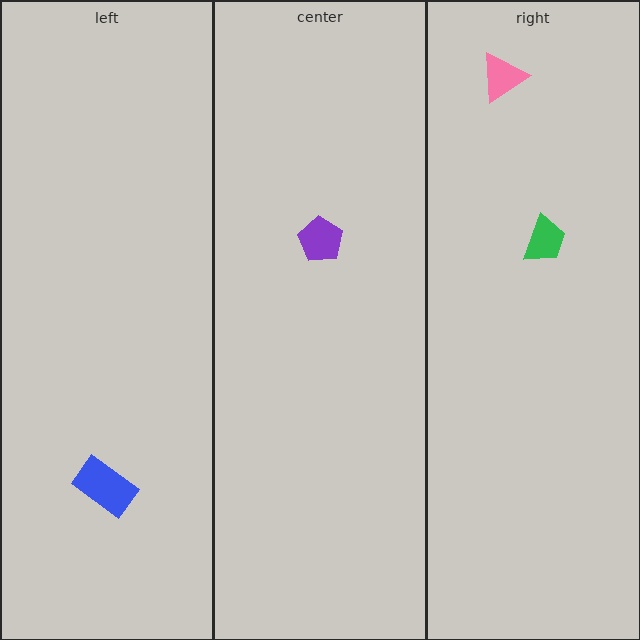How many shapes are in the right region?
2.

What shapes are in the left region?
The blue rectangle.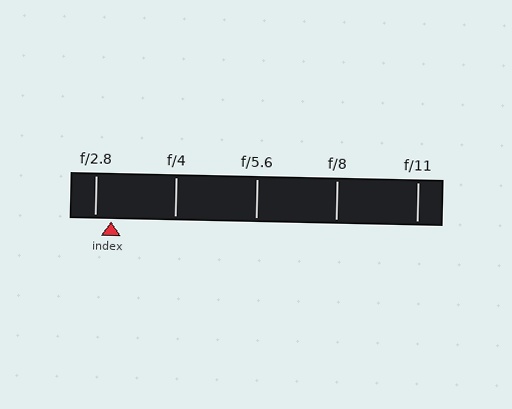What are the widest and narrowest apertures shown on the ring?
The widest aperture shown is f/2.8 and the narrowest is f/11.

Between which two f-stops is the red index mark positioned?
The index mark is between f/2.8 and f/4.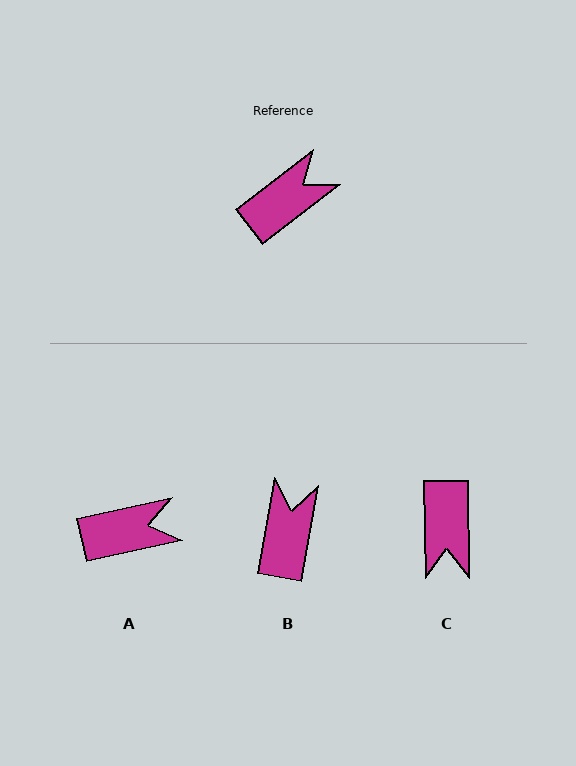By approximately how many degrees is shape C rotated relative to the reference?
Approximately 127 degrees clockwise.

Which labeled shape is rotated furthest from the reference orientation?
C, about 127 degrees away.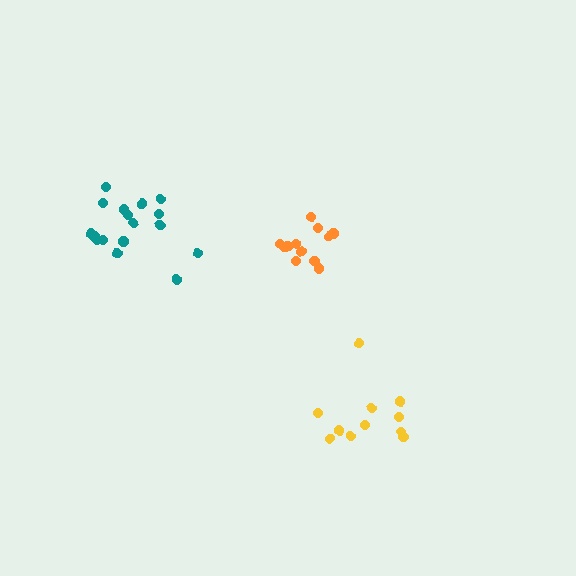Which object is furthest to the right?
The yellow cluster is rightmost.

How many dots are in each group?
Group 1: 13 dots, Group 2: 17 dots, Group 3: 11 dots (41 total).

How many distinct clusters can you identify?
There are 3 distinct clusters.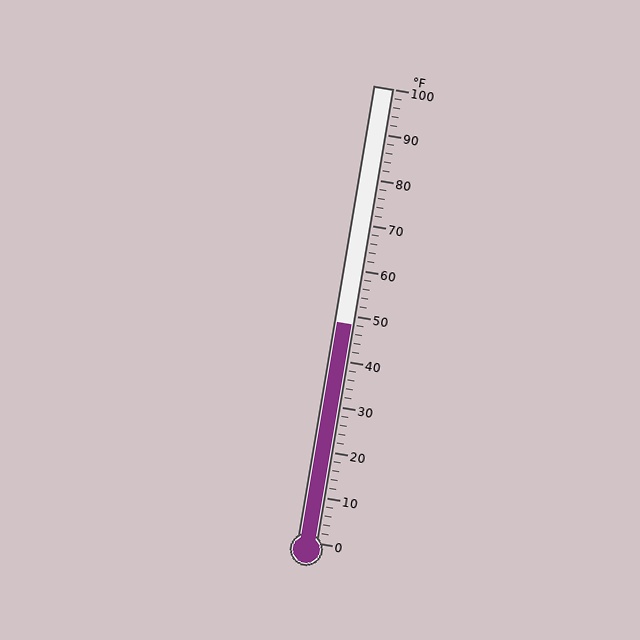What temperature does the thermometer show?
The thermometer shows approximately 48°F.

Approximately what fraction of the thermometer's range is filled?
The thermometer is filled to approximately 50% of its range.